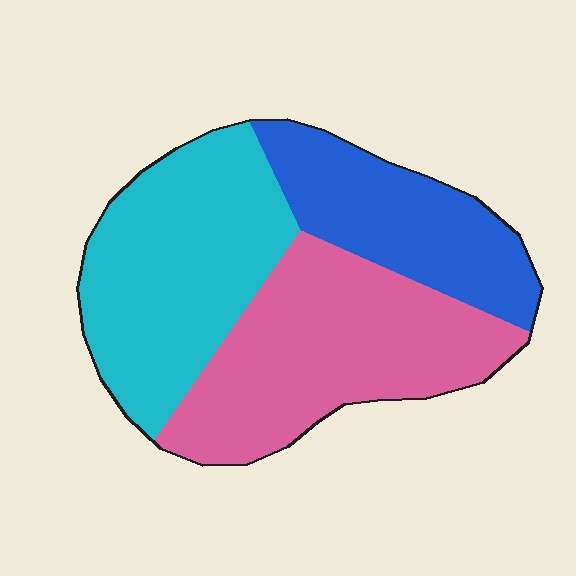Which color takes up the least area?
Blue, at roughly 25%.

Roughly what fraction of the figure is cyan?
Cyan covers about 35% of the figure.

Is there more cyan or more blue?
Cyan.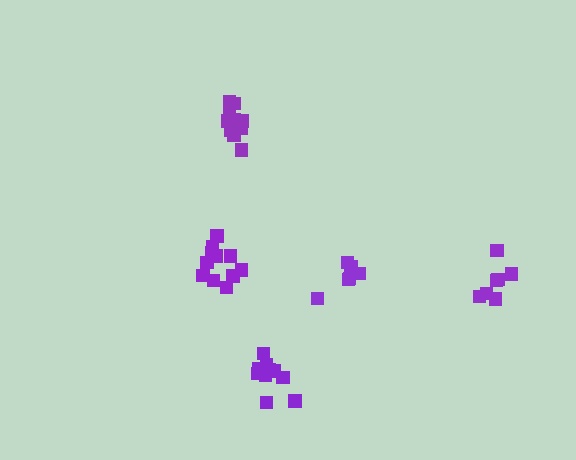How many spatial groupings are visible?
There are 5 spatial groupings.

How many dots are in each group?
Group 1: 7 dots, Group 2: 10 dots, Group 3: 11 dots, Group 4: 11 dots, Group 5: 7 dots (46 total).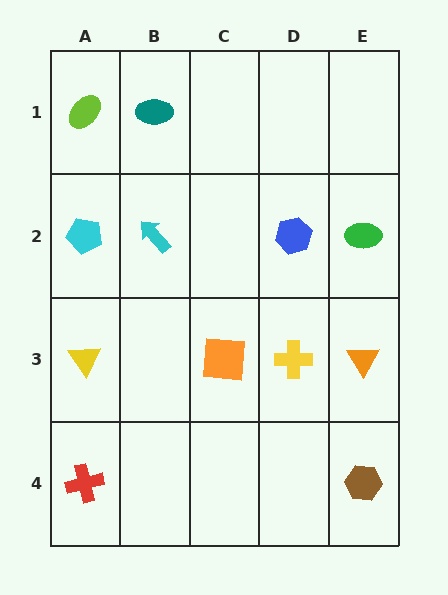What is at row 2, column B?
A cyan arrow.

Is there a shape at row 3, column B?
No, that cell is empty.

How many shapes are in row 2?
4 shapes.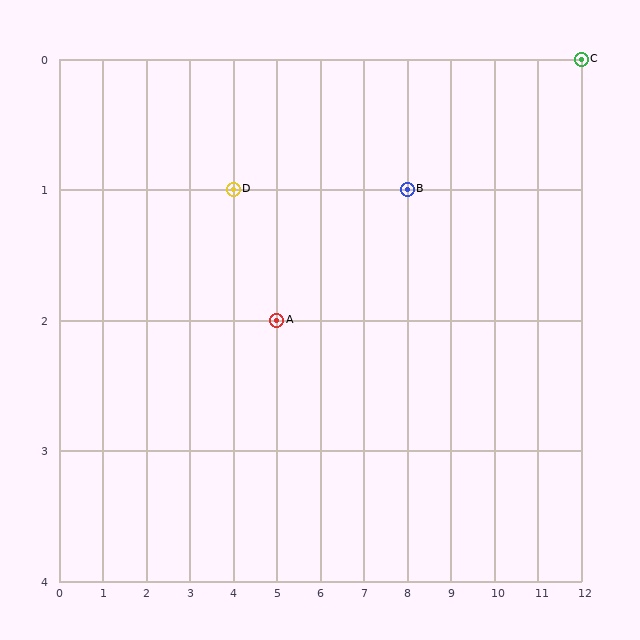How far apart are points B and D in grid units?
Points B and D are 4 columns apart.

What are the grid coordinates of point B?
Point B is at grid coordinates (8, 1).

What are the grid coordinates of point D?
Point D is at grid coordinates (4, 1).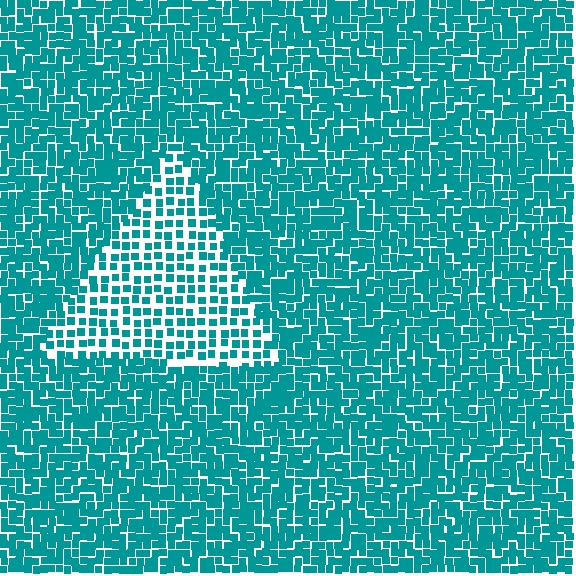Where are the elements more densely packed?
The elements are more densely packed outside the triangle boundary.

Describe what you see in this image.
The image contains small teal elements arranged at two different densities. A triangle-shaped region is visible where the elements are less densely packed than the surrounding area.